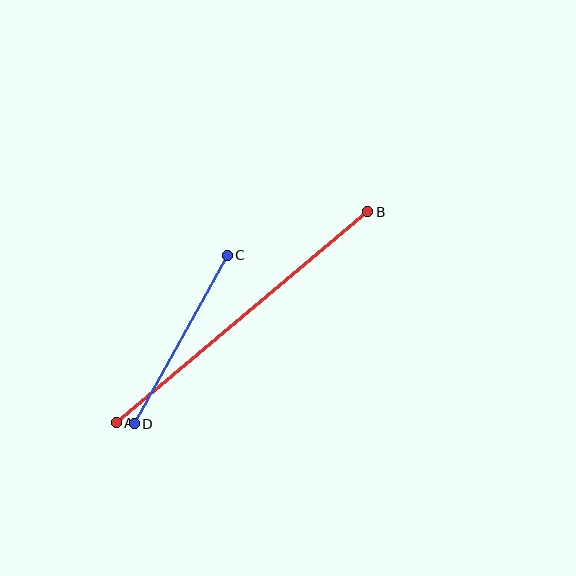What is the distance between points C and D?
The distance is approximately 192 pixels.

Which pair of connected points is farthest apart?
Points A and B are farthest apart.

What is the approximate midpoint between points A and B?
The midpoint is at approximately (242, 317) pixels.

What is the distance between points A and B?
The distance is approximately 328 pixels.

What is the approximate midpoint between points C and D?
The midpoint is at approximately (181, 340) pixels.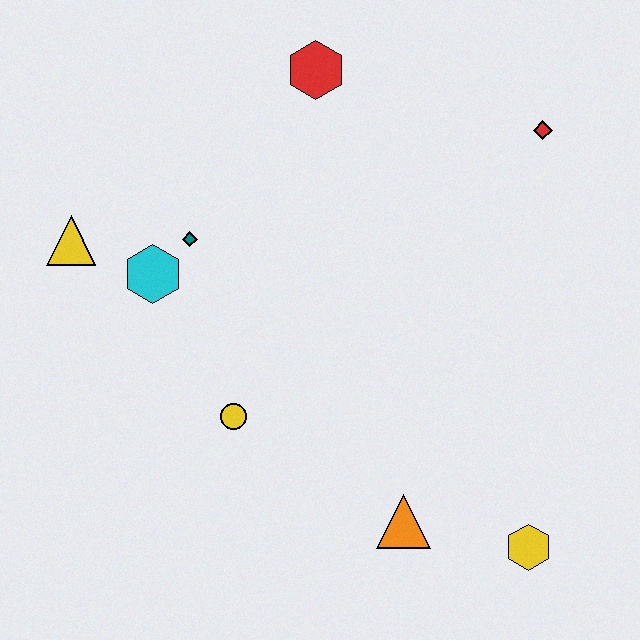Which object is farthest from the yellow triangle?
The yellow hexagon is farthest from the yellow triangle.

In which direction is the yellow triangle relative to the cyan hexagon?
The yellow triangle is to the left of the cyan hexagon.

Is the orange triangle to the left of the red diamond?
Yes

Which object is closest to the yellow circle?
The cyan hexagon is closest to the yellow circle.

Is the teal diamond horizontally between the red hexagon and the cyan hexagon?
Yes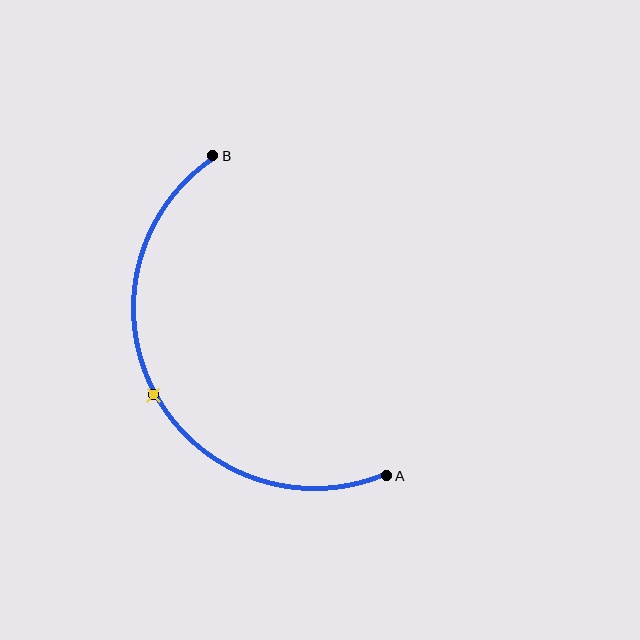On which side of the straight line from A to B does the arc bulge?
The arc bulges to the left of the straight line connecting A and B.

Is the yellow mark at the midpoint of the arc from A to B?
Yes. The yellow mark lies on the arc at equal arc-length from both A and B — it is the arc midpoint.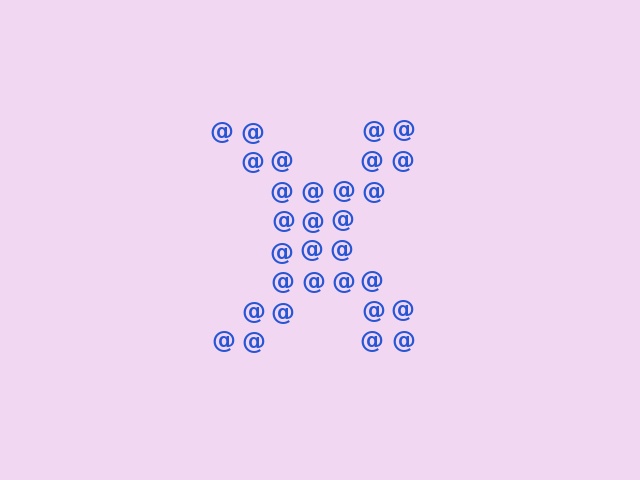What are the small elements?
The small elements are at signs.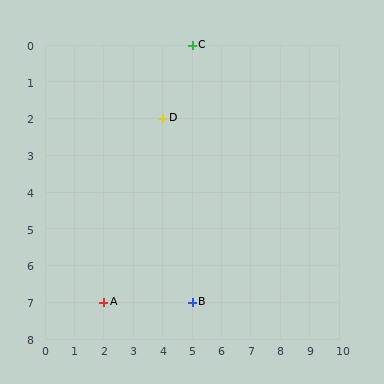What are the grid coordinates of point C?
Point C is at grid coordinates (5, 0).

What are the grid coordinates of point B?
Point B is at grid coordinates (5, 7).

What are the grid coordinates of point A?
Point A is at grid coordinates (2, 7).